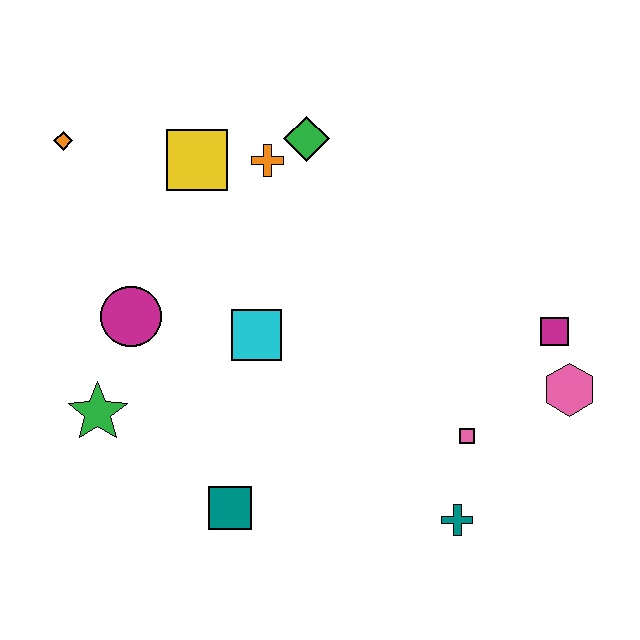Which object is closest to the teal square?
The green star is closest to the teal square.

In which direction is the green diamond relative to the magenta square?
The green diamond is to the left of the magenta square.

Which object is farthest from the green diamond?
The teal cross is farthest from the green diamond.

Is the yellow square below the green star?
No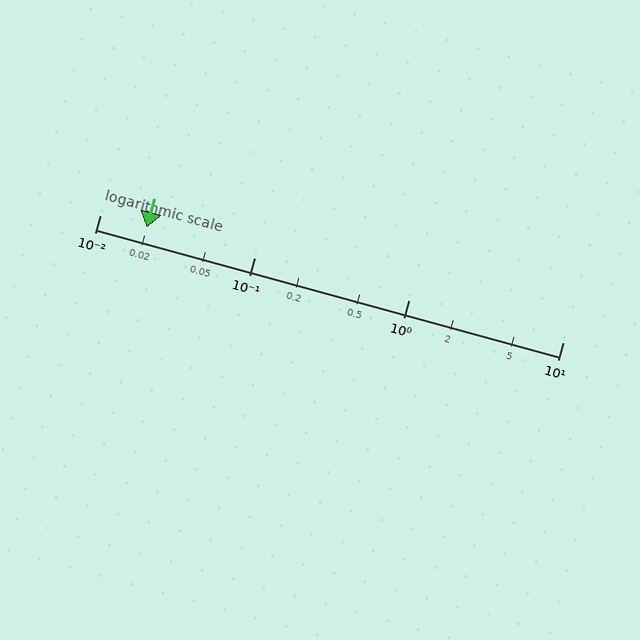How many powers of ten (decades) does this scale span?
The scale spans 3 decades, from 0.01 to 10.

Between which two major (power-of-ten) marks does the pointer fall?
The pointer is between 0.01 and 0.1.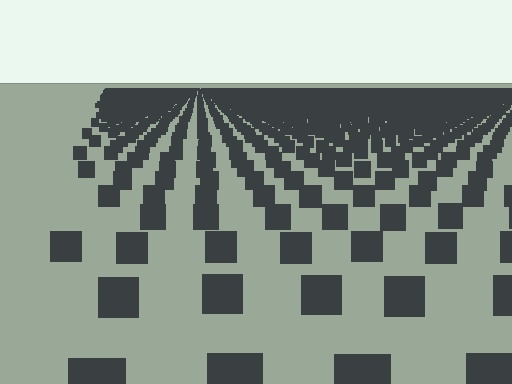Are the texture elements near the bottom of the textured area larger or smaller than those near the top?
Larger. Near the bottom, elements are closer to the viewer and appear at a bigger on-screen size.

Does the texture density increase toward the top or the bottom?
Density increases toward the top.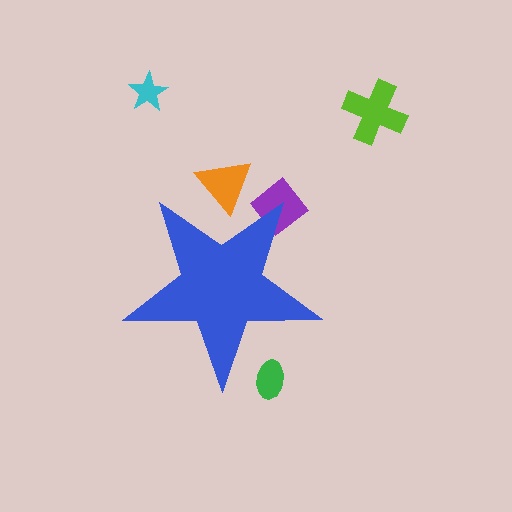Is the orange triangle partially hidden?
Yes, the orange triangle is partially hidden behind the blue star.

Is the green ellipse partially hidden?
Yes, the green ellipse is partially hidden behind the blue star.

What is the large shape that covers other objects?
A blue star.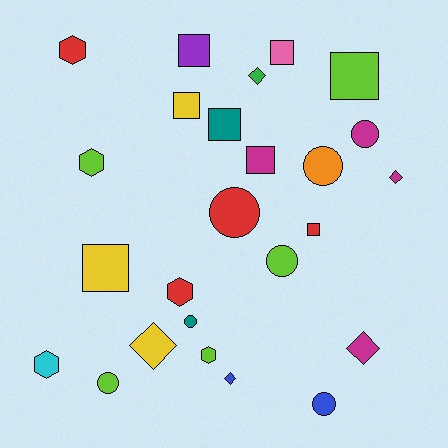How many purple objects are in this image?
There is 1 purple object.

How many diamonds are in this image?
There are 5 diamonds.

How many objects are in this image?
There are 25 objects.